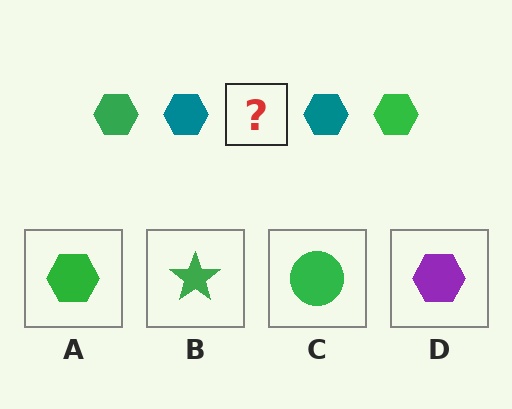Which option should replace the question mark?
Option A.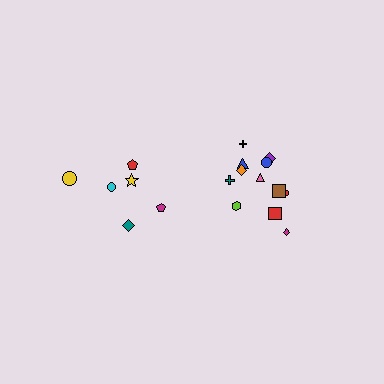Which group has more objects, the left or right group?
The right group.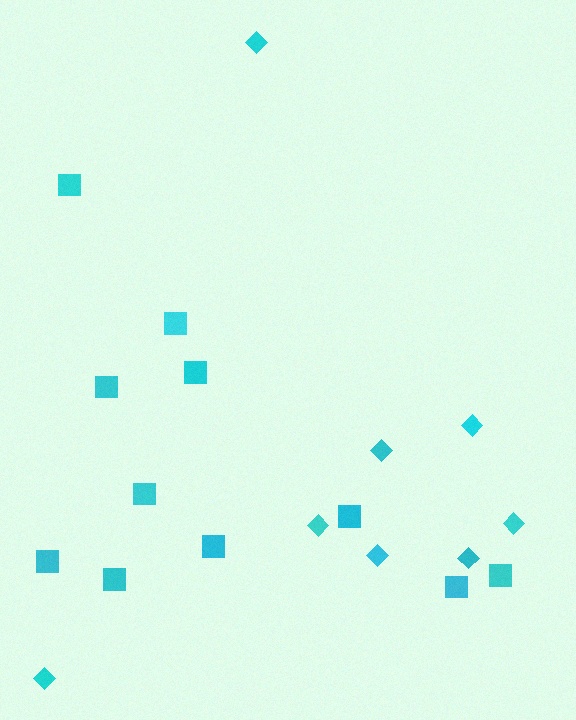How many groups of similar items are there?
There are 2 groups: one group of diamonds (8) and one group of squares (11).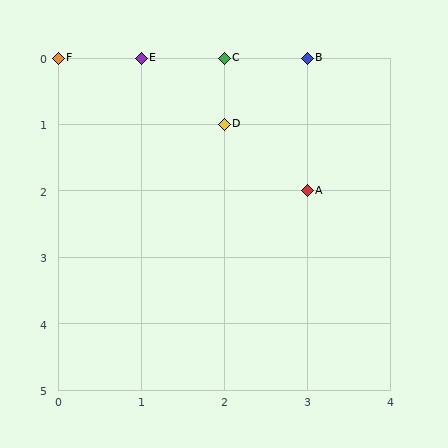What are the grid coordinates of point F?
Point F is at grid coordinates (0, 0).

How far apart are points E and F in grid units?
Points E and F are 1 column apart.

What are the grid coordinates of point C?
Point C is at grid coordinates (2, 0).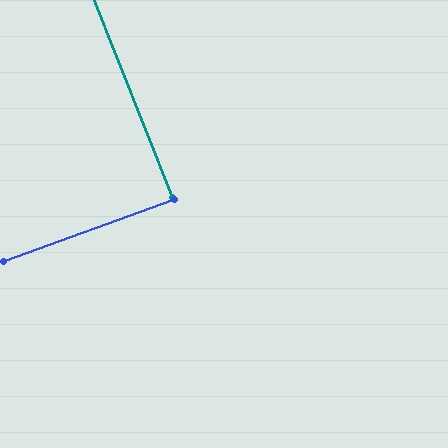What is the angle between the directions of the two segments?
Approximately 88 degrees.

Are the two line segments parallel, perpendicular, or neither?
Perpendicular — they meet at approximately 88°.